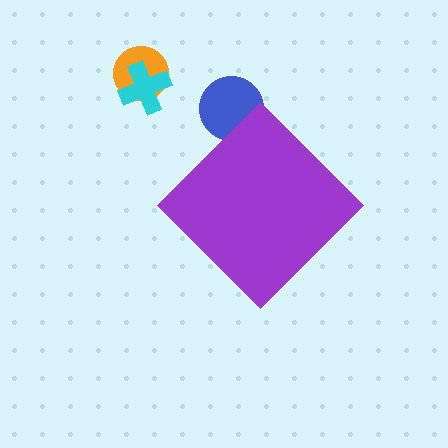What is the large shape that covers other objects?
A purple diamond.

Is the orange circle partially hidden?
No, the orange circle is fully visible.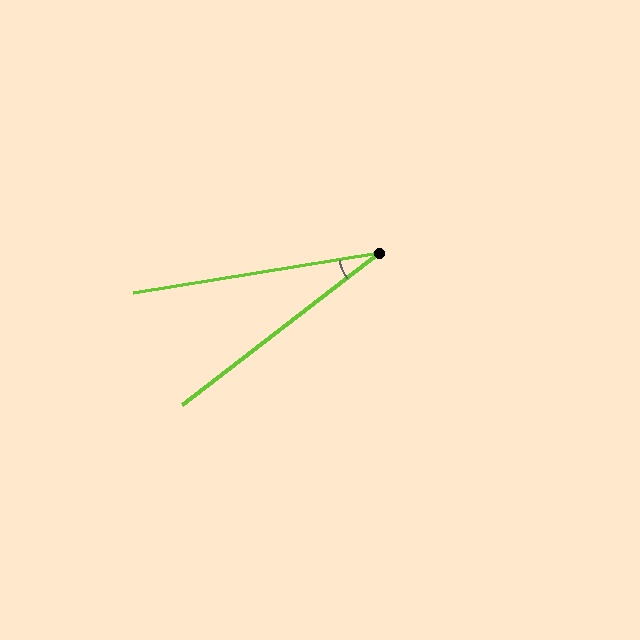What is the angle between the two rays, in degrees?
Approximately 29 degrees.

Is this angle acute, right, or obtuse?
It is acute.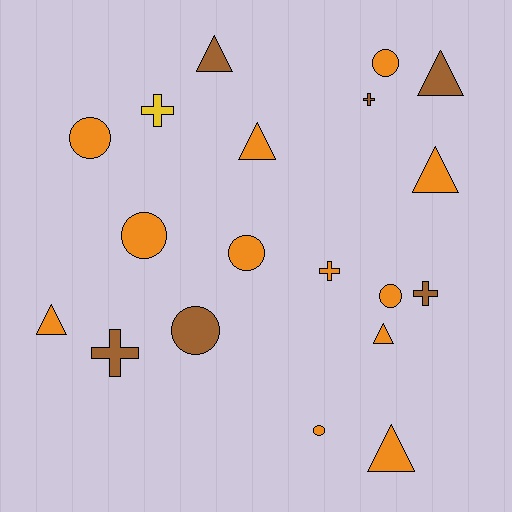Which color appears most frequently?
Orange, with 12 objects.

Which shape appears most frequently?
Triangle, with 7 objects.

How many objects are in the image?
There are 19 objects.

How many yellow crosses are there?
There is 1 yellow cross.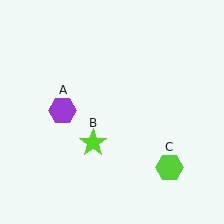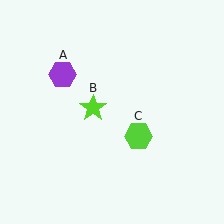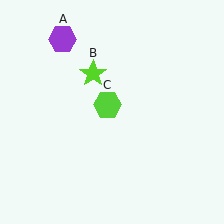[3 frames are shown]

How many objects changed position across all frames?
3 objects changed position: purple hexagon (object A), lime star (object B), lime hexagon (object C).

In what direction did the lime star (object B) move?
The lime star (object B) moved up.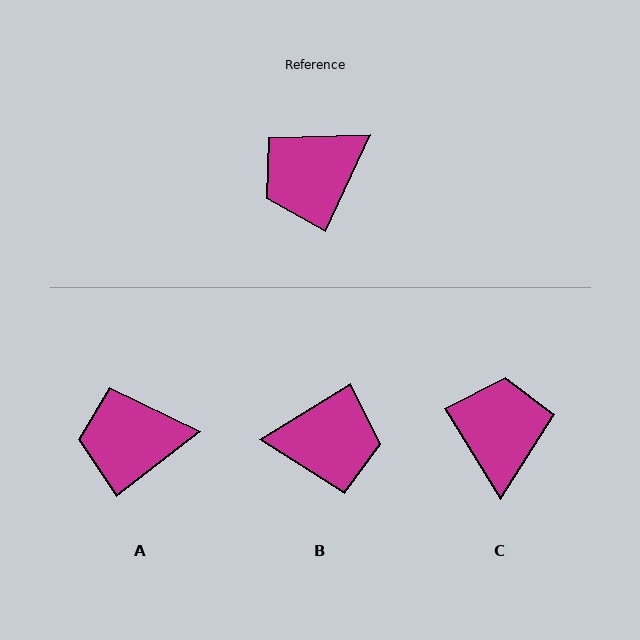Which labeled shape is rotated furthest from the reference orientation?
B, about 146 degrees away.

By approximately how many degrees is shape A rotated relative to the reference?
Approximately 28 degrees clockwise.